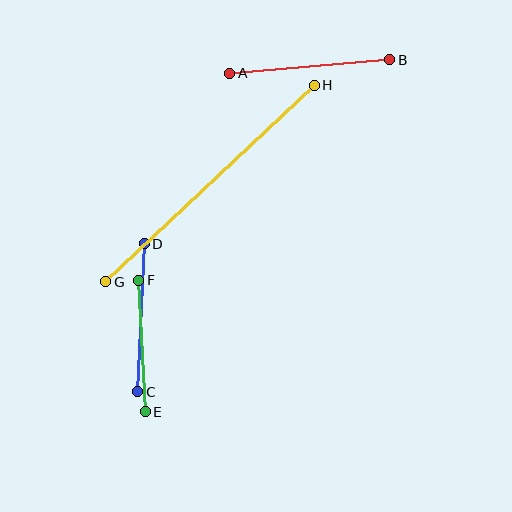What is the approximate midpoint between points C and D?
The midpoint is at approximately (141, 318) pixels.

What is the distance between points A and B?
The distance is approximately 161 pixels.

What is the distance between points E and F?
The distance is approximately 132 pixels.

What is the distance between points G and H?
The distance is approximately 286 pixels.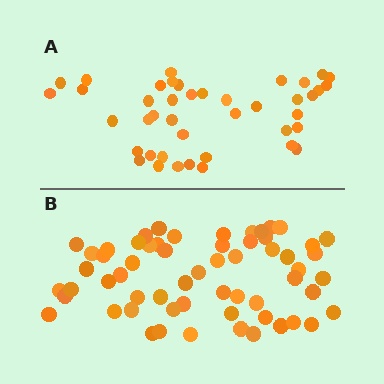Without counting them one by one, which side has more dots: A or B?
Region B (the bottom region) has more dots.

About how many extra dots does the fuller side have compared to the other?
Region B has approximately 20 more dots than region A.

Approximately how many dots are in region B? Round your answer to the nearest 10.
About 60 dots.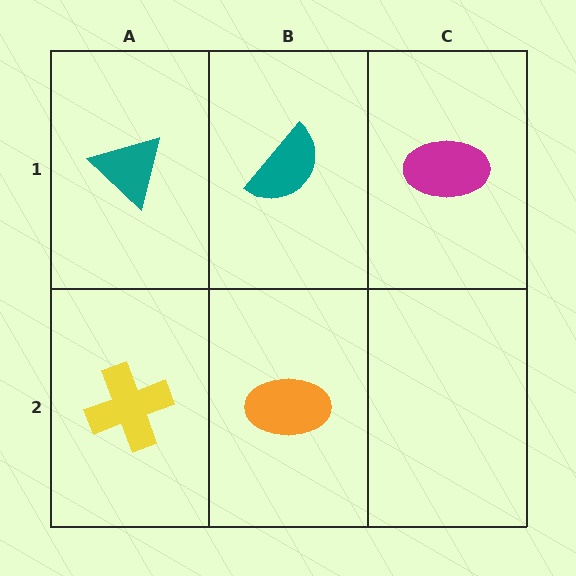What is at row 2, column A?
A yellow cross.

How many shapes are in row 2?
2 shapes.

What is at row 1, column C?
A magenta ellipse.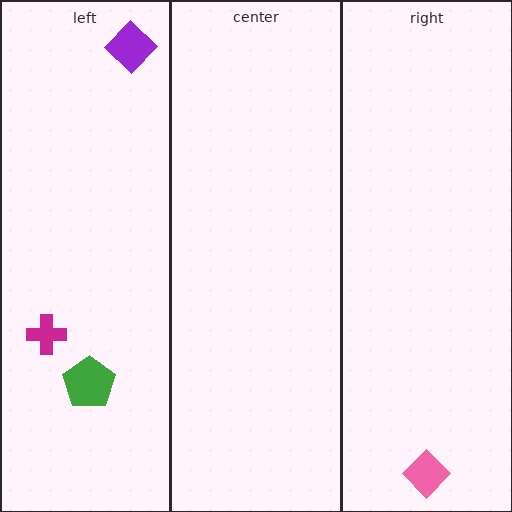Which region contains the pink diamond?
The right region.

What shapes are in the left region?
The magenta cross, the purple diamond, the green pentagon.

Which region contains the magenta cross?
The left region.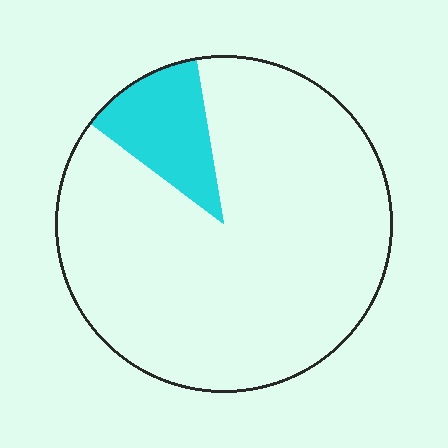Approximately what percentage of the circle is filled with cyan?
Approximately 10%.